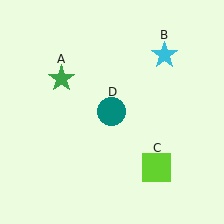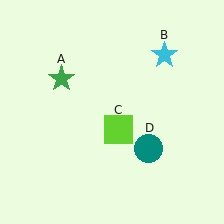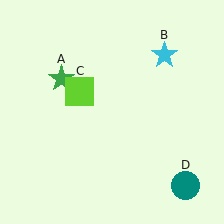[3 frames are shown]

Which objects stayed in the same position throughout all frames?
Green star (object A) and cyan star (object B) remained stationary.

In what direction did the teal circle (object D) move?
The teal circle (object D) moved down and to the right.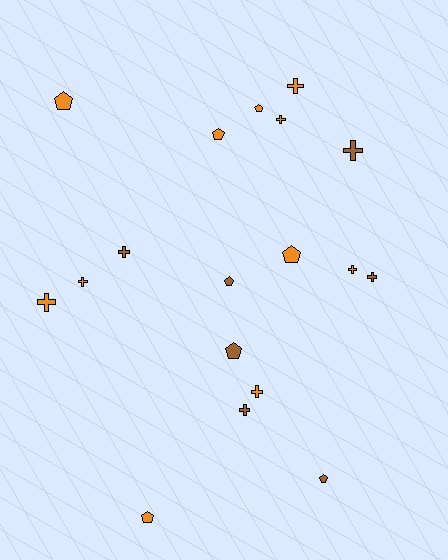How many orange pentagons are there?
There are 5 orange pentagons.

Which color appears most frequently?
Orange, with 11 objects.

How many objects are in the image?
There are 18 objects.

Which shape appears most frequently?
Cross, with 10 objects.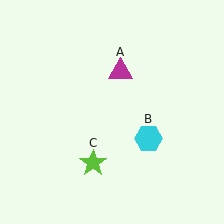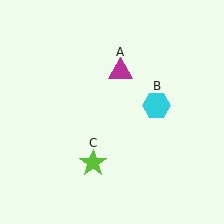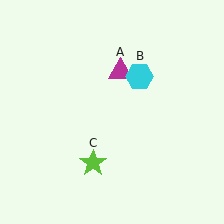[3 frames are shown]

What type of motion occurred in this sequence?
The cyan hexagon (object B) rotated counterclockwise around the center of the scene.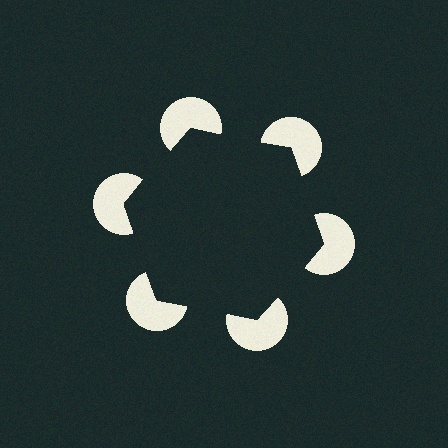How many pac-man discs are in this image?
There are 6 — one at each vertex of the illusory hexagon.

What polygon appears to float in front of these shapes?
An illusory hexagon — its edges are inferred from the aligned wedge cuts in the pac-man discs, not physically drawn.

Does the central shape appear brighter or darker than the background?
It typically appears slightly darker than the background, even though no actual brightness change is drawn.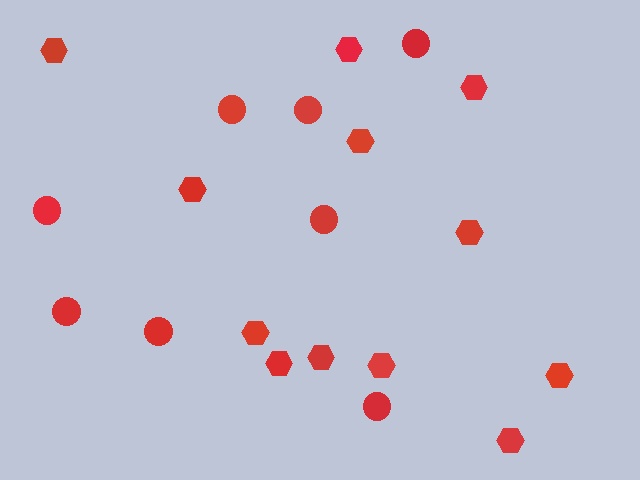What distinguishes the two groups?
There are 2 groups: one group of circles (8) and one group of hexagons (12).